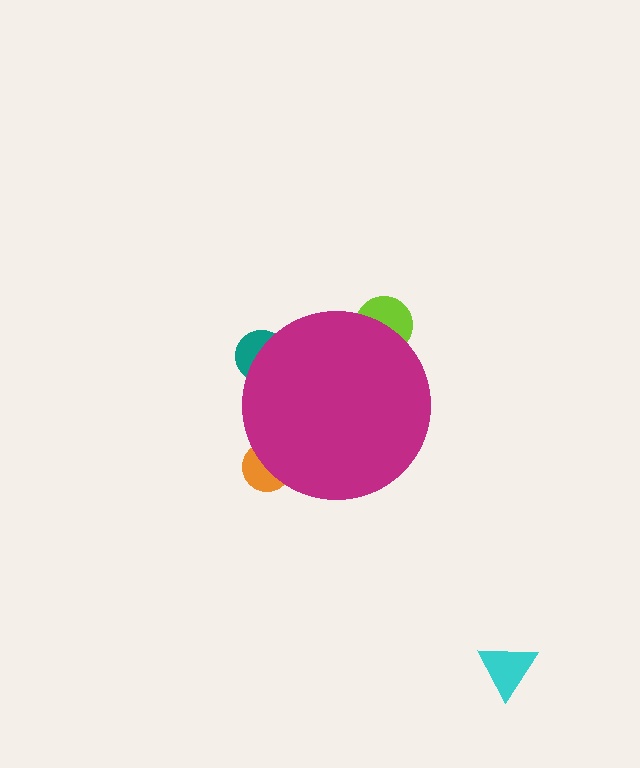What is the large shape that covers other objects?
A magenta circle.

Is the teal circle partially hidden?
Yes, the teal circle is partially hidden behind the magenta circle.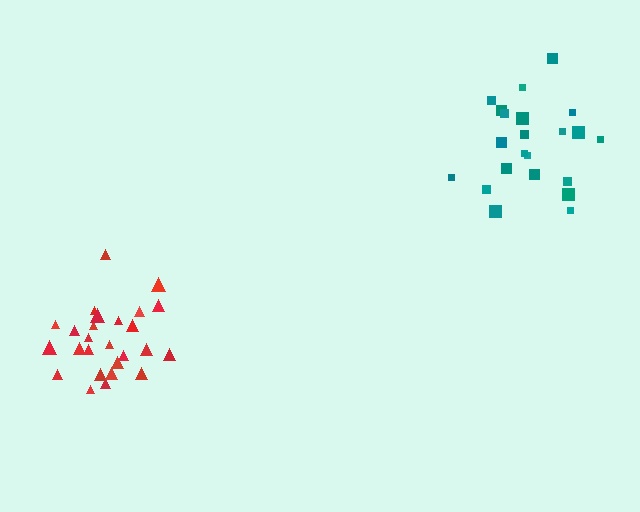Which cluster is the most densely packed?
Red.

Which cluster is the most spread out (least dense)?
Teal.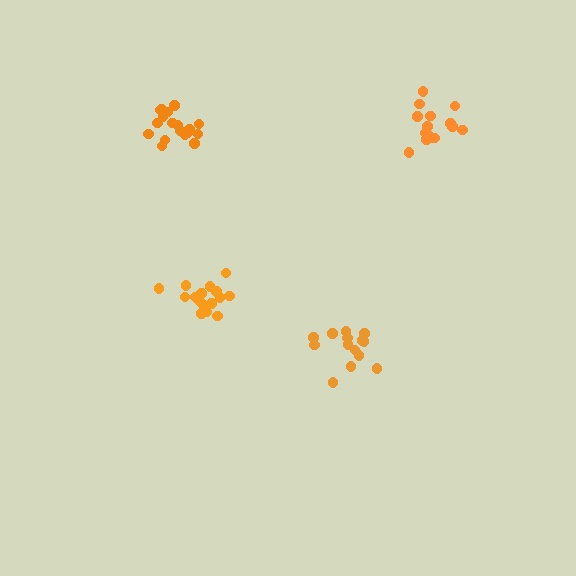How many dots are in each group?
Group 1: 16 dots, Group 2: 14 dots, Group 3: 18 dots, Group 4: 15 dots (63 total).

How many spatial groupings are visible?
There are 4 spatial groupings.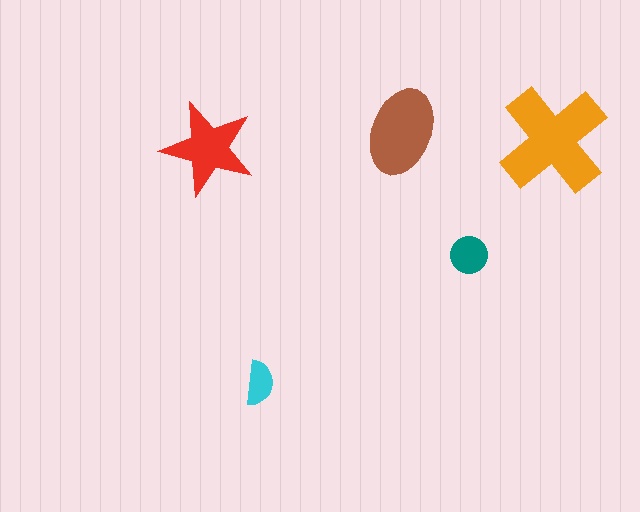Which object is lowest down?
The cyan semicircle is bottommost.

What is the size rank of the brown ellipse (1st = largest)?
2nd.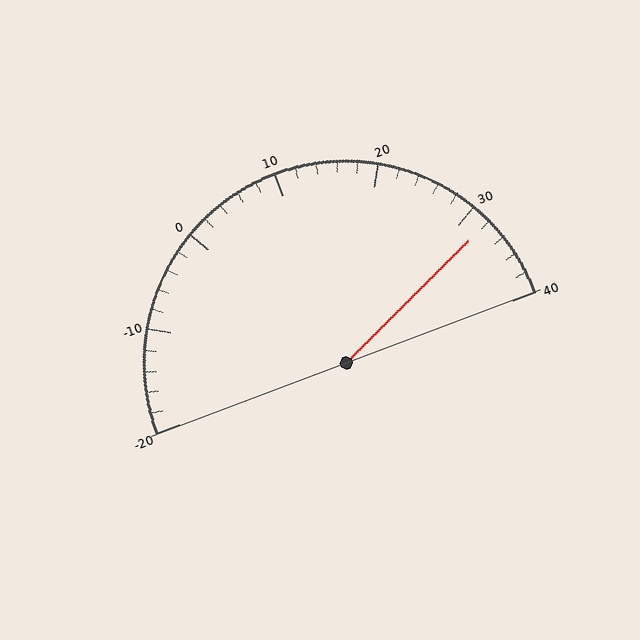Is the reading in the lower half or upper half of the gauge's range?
The reading is in the upper half of the range (-20 to 40).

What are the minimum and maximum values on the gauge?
The gauge ranges from -20 to 40.